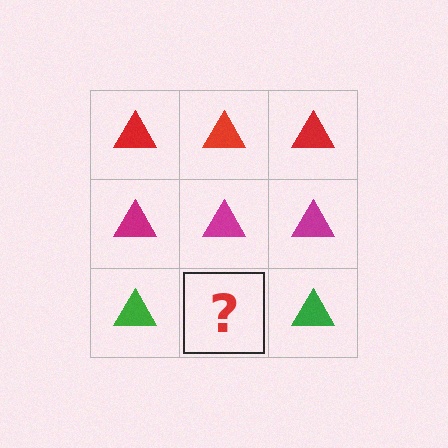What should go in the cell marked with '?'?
The missing cell should contain a green triangle.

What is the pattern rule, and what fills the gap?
The rule is that each row has a consistent color. The gap should be filled with a green triangle.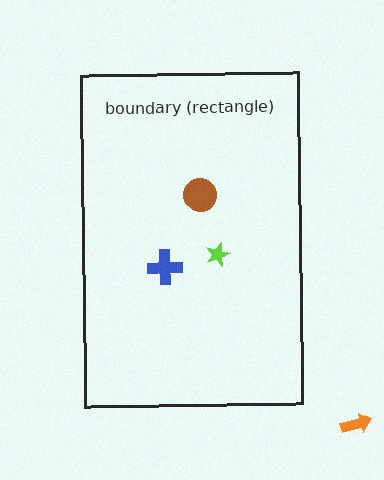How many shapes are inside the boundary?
3 inside, 1 outside.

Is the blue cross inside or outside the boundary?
Inside.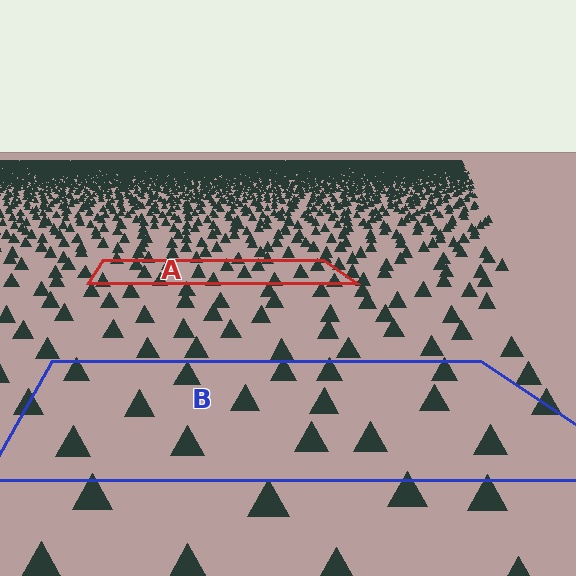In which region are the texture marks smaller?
The texture marks are smaller in region A, because it is farther away.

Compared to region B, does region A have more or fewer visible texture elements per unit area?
Region A has more texture elements per unit area — they are packed more densely because it is farther away.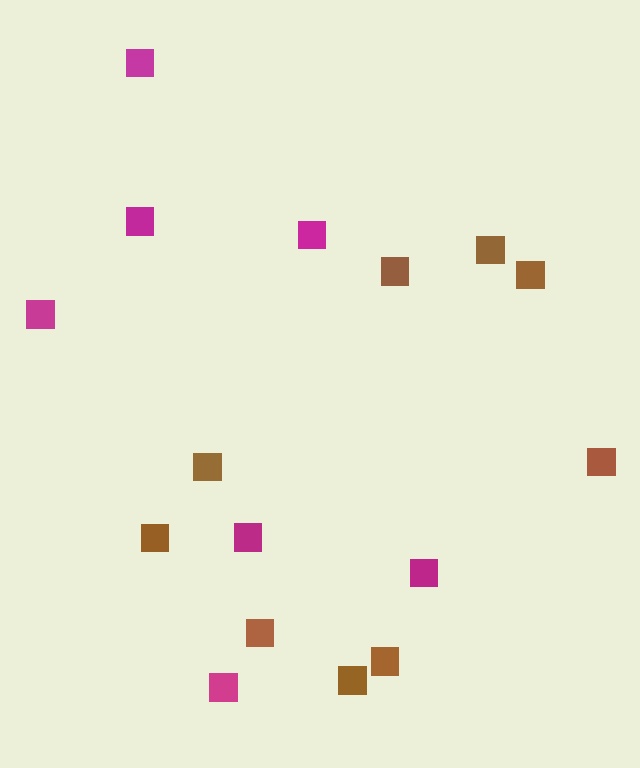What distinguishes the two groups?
There are 2 groups: one group of brown squares (9) and one group of magenta squares (7).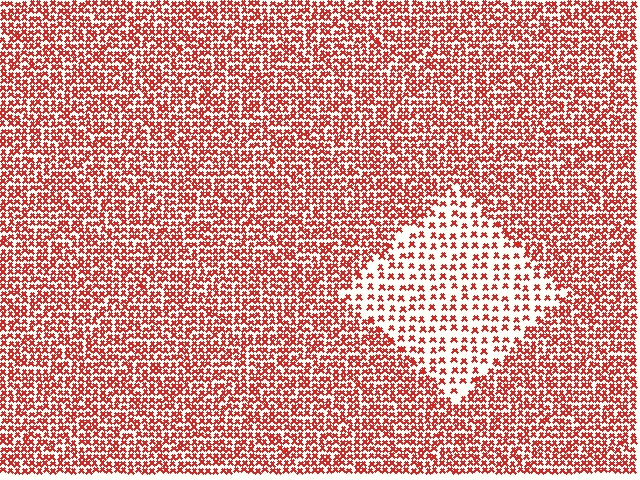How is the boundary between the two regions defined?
The boundary is defined by a change in element density (approximately 2.2x ratio). All elements are the same color, size, and shape.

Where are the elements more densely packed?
The elements are more densely packed outside the diamond boundary.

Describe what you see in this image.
The image contains small red elements arranged at two different densities. A diamond-shaped region is visible where the elements are less densely packed than the surrounding area.